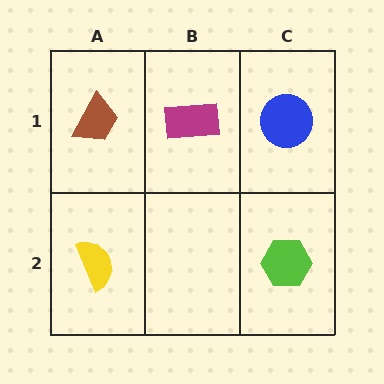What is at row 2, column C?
A lime hexagon.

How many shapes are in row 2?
2 shapes.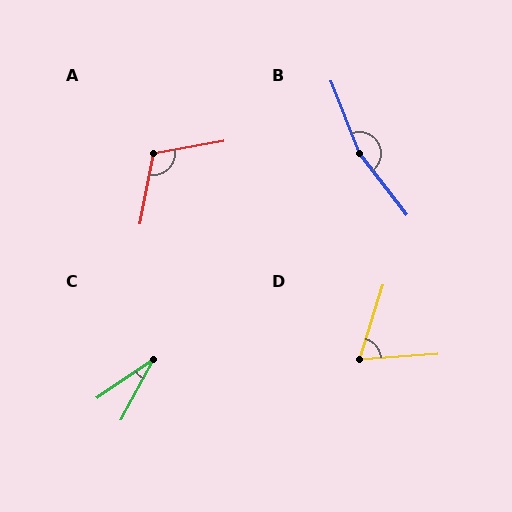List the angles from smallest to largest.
C (27°), D (68°), A (111°), B (164°).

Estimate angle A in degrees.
Approximately 111 degrees.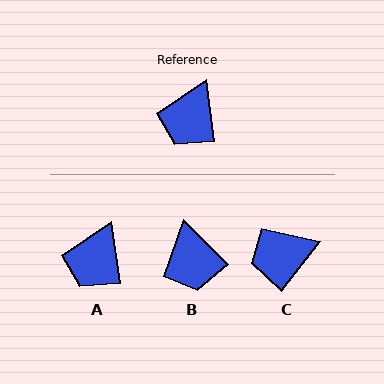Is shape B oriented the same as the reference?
No, it is off by about 37 degrees.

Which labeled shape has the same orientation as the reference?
A.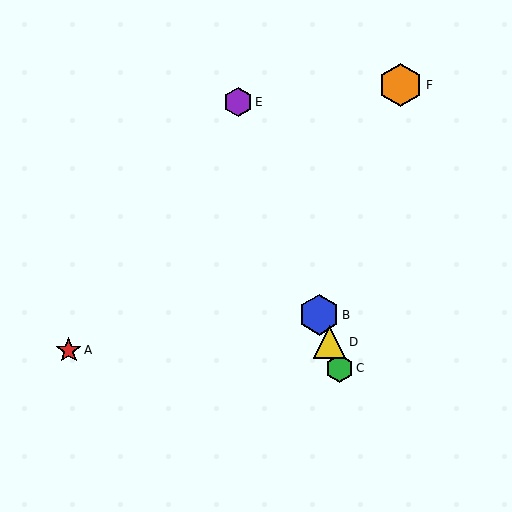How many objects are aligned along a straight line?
4 objects (B, C, D, E) are aligned along a straight line.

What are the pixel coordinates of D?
Object D is at (329, 342).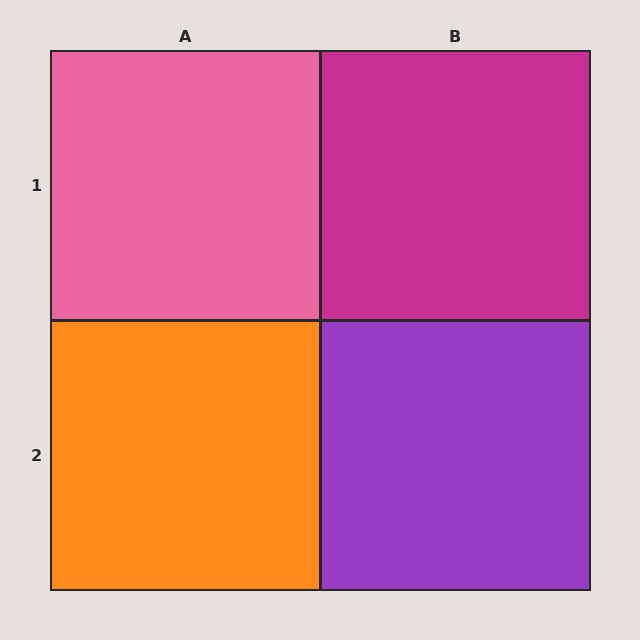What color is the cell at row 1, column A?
Pink.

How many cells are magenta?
1 cell is magenta.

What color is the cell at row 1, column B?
Magenta.